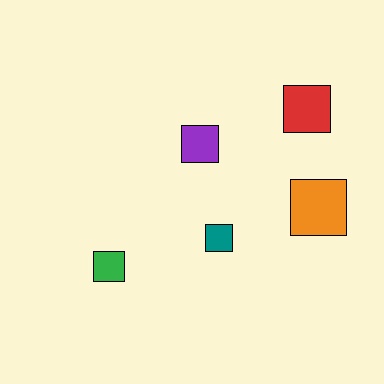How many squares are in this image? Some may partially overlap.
There are 5 squares.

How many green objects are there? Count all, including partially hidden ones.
There is 1 green object.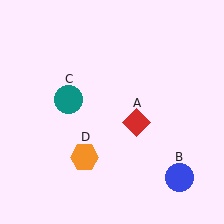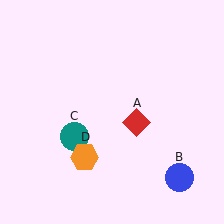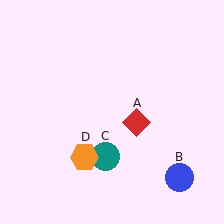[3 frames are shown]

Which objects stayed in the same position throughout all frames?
Red diamond (object A) and blue circle (object B) and orange hexagon (object D) remained stationary.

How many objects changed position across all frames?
1 object changed position: teal circle (object C).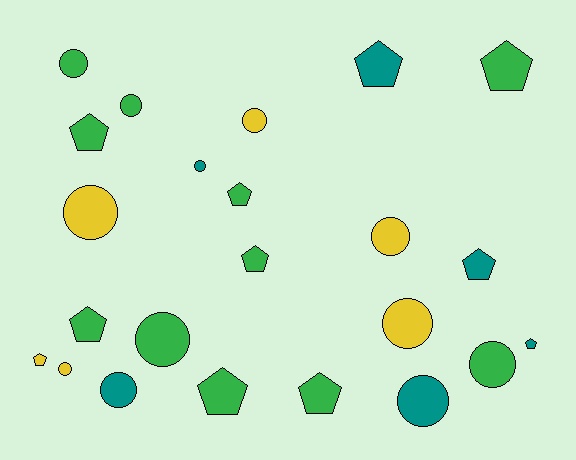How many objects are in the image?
There are 23 objects.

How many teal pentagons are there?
There are 3 teal pentagons.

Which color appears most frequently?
Green, with 11 objects.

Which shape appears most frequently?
Circle, with 12 objects.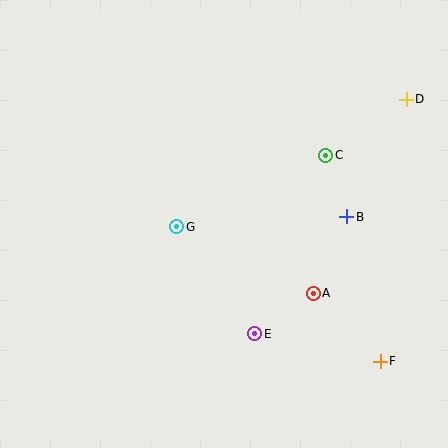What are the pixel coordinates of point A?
Point A is at (313, 294).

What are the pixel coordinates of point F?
Point F is at (380, 361).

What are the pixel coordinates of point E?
Point E is at (255, 334).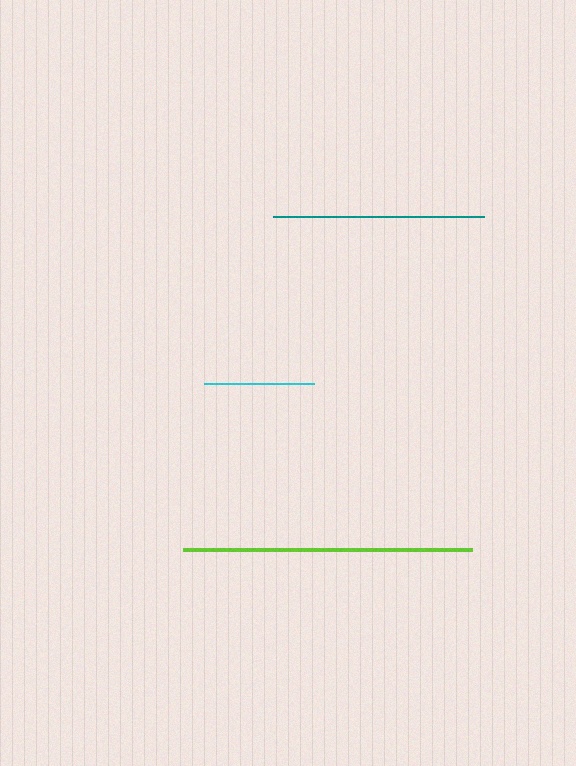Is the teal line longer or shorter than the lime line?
The lime line is longer than the teal line.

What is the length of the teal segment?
The teal segment is approximately 210 pixels long.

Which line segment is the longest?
The lime line is the longest at approximately 289 pixels.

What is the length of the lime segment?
The lime segment is approximately 289 pixels long.